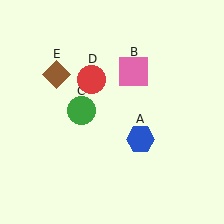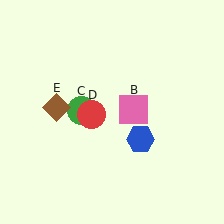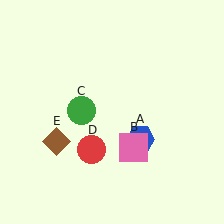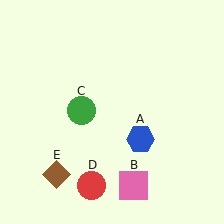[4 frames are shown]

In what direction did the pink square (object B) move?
The pink square (object B) moved down.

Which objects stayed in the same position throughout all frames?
Blue hexagon (object A) and green circle (object C) remained stationary.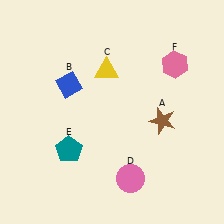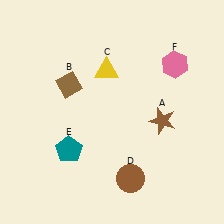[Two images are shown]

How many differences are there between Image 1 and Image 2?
There are 2 differences between the two images.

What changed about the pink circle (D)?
In Image 1, D is pink. In Image 2, it changed to brown.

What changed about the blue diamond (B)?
In Image 1, B is blue. In Image 2, it changed to brown.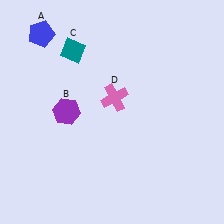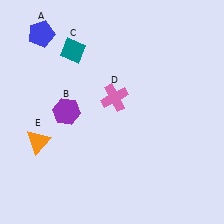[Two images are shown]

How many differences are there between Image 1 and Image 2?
There is 1 difference between the two images.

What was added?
An orange triangle (E) was added in Image 2.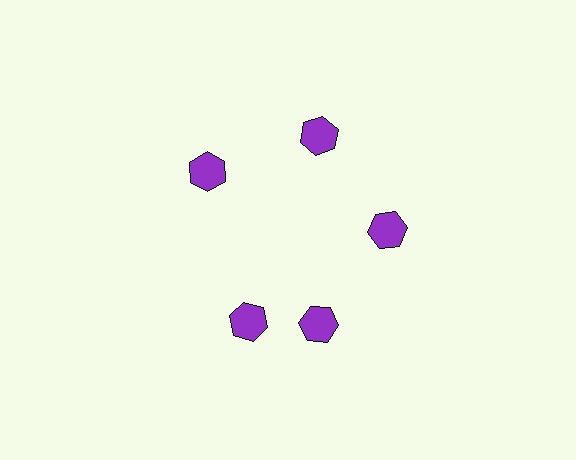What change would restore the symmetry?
The symmetry would be restored by rotating it back into even spacing with its neighbors so that all 5 hexagons sit at equal angles and equal distance from the center.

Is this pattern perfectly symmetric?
No. The 5 purple hexagons are arranged in a ring, but one element near the 8 o'clock position is rotated out of alignment along the ring, breaking the 5-fold rotational symmetry.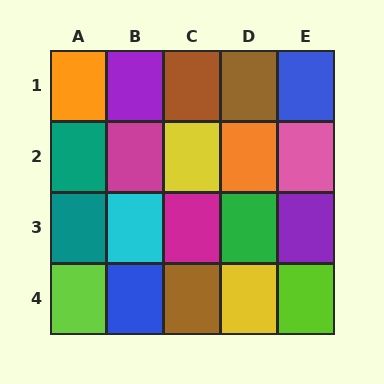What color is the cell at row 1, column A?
Orange.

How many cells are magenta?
2 cells are magenta.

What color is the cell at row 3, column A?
Teal.